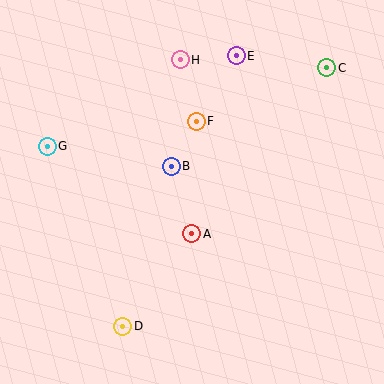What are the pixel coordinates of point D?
Point D is at (123, 326).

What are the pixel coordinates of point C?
Point C is at (327, 68).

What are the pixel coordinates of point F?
Point F is at (196, 121).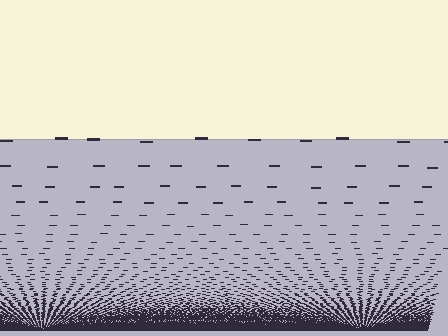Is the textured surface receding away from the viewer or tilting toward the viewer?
The surface appears to tilt toward the viewer. Texture elements get larger and sparser toward the top.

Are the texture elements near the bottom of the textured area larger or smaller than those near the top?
Smaller. The gradient is inverted — elements near the bottom are smaller and denser.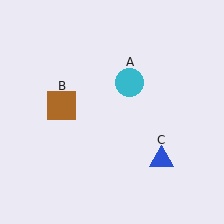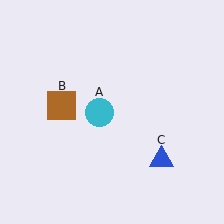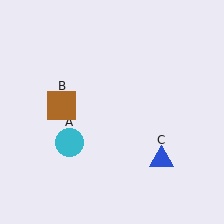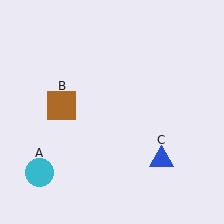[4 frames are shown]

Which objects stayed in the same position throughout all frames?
Brown square (object B) and blue triangle (object C) remained stationary.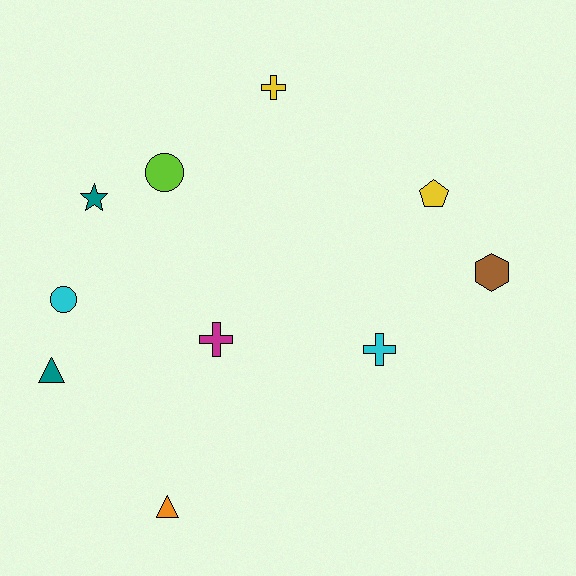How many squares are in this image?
There are no squares.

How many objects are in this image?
There are 10 objects.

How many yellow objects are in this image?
There are 2 yellow objects.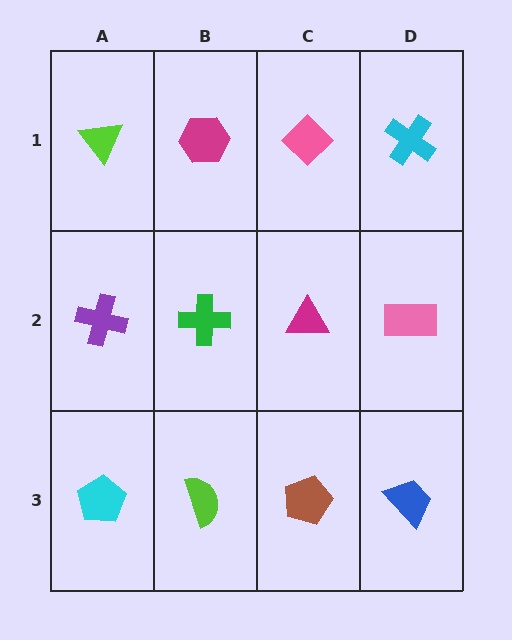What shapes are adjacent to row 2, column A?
A lime triangle (row 1, column A), a cyan pentagon (row 3, column A), a green cross (row 2, column B).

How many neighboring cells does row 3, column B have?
3.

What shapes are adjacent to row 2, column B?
A magenta hexagon (row 1, column B), a lime semicircle (row 3, column B), a purple cross (row 2, column A), a magenta triangle (row 2, column C).